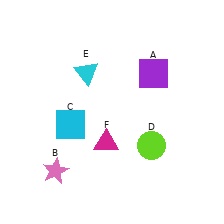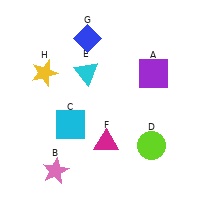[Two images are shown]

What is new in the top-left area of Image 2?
A blue diamond (G) was added in the top-left area of Image 2.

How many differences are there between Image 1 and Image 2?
There are 2 differences between the two images.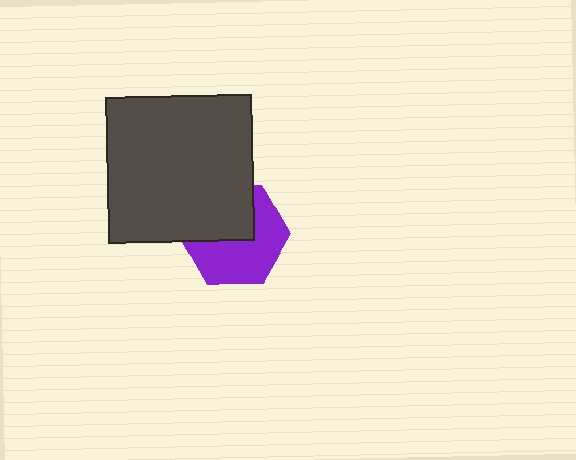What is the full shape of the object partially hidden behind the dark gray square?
The partially hidden object is a purple hexagon.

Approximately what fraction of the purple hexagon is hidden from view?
Roughly 43% of the purple hexagon is hidden behind the dark gray square.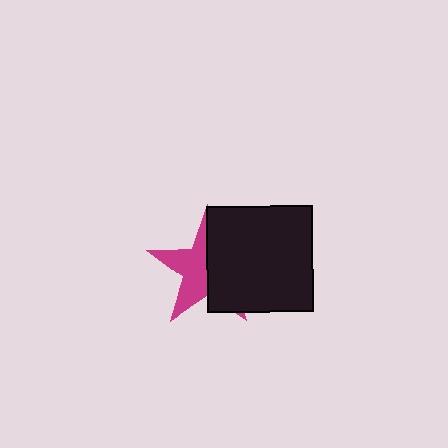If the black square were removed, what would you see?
You would see the complete magenta star.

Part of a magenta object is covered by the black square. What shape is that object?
It is a star.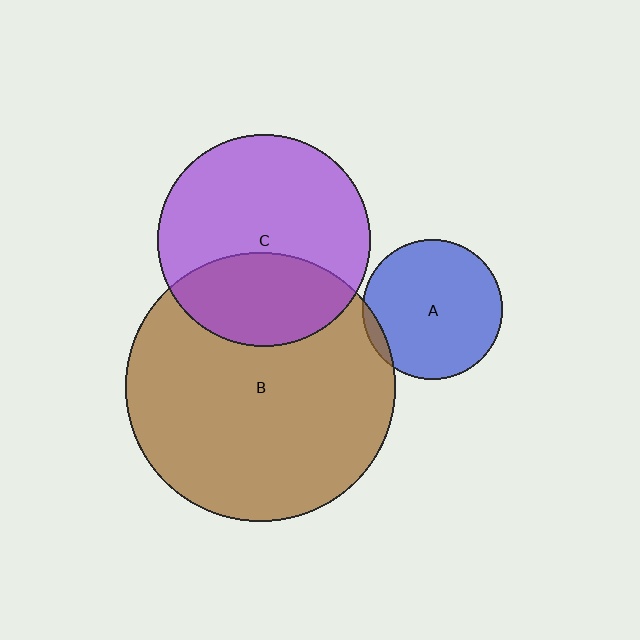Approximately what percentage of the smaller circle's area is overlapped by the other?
Approximately 5%.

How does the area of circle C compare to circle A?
Approximately 2.3 times.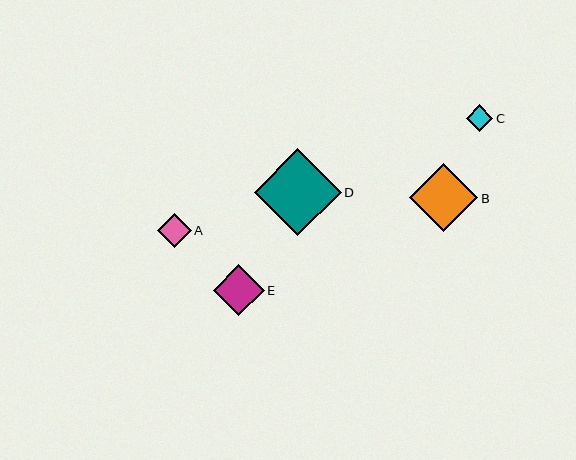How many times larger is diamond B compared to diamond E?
Diamond B is approximately 1.3 times the size of diamond E.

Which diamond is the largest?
Diamond D is the largest with a size of approximately 87 pixels.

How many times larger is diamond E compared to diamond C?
Diamond E is approximately 1.9 times the size of diamond C.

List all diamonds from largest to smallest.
From largest to smallest: D, B, E, A, C.